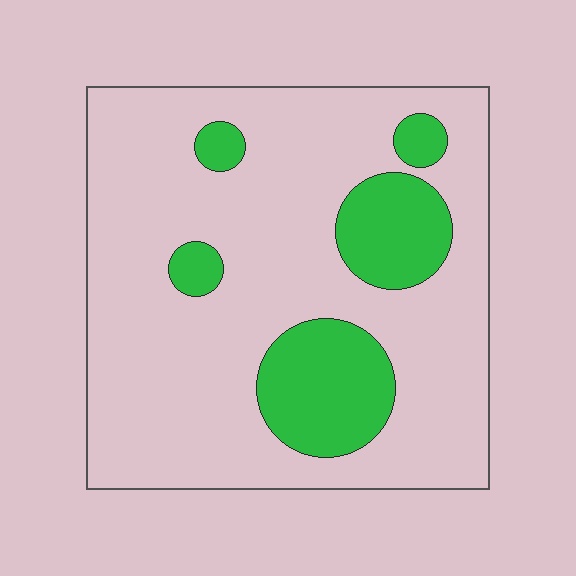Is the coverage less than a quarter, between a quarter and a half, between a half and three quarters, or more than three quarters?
Less than a quarter.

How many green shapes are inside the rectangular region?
5.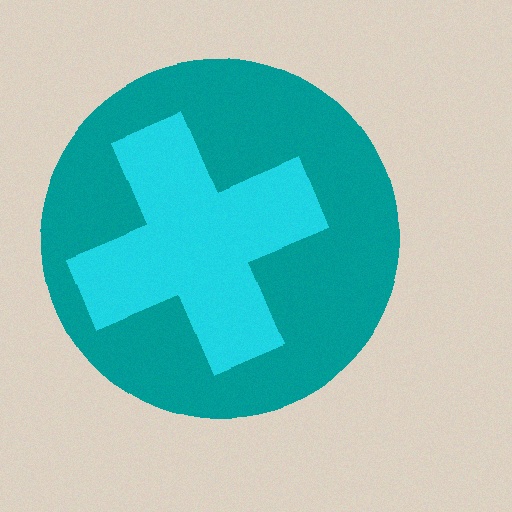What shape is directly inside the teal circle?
The cyan cross.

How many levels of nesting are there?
2.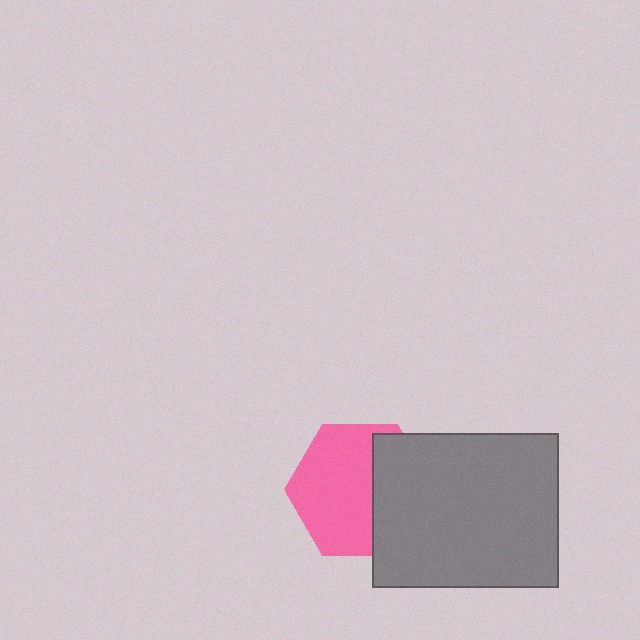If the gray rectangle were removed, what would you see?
You would see the complete pink hexagon.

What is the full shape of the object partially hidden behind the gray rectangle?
The partially hidden object is a pink hexagon.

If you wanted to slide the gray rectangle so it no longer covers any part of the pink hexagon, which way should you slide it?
Slide it right — that is the most direct way to separate the two shapes.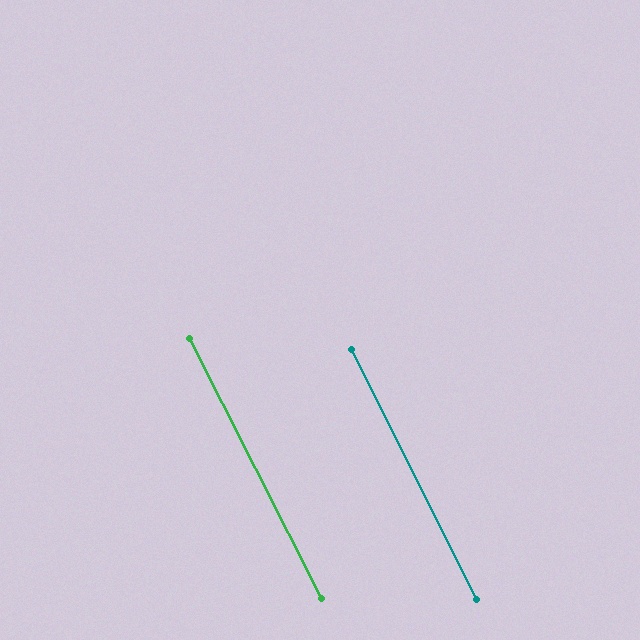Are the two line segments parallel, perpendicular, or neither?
Parallel — their directions differ by only 0.4°.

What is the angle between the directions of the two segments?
Approximately 0 degrees.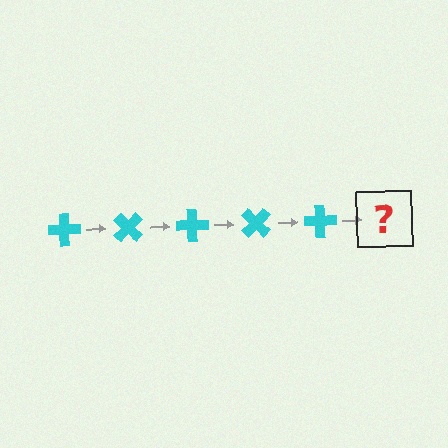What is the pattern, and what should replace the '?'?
The pattern is that the cross rotates 45 degrees each step. The '?' should be a cyan cross rotated 225 degrees.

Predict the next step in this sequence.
The next step is a cyan cross rotated 225 degrees.